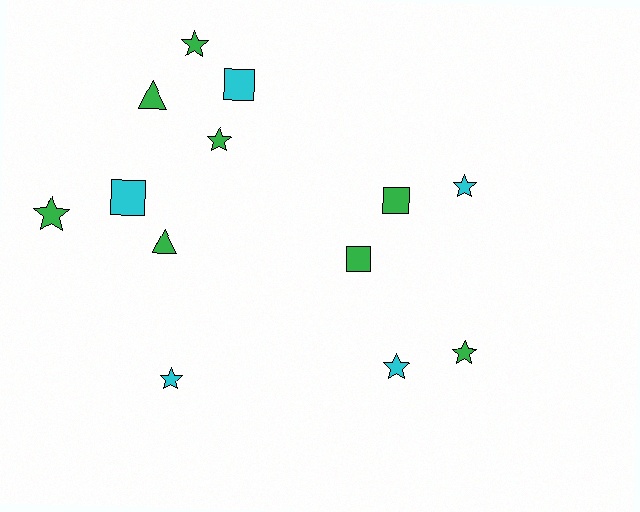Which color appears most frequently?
Green, with 8 objects.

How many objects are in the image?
There are 13 objects.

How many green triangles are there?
There are 2 green triangles.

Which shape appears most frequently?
Star, with 7 objects.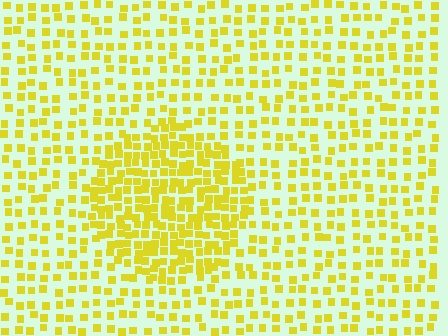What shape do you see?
I see a circle.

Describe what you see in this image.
The image contains small yellow elements arranged at two different densities. A circle-shaped region is visible where the elements are more densely packed than the surrounding area.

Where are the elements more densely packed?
The elements are more densely packed inside the circle boundary.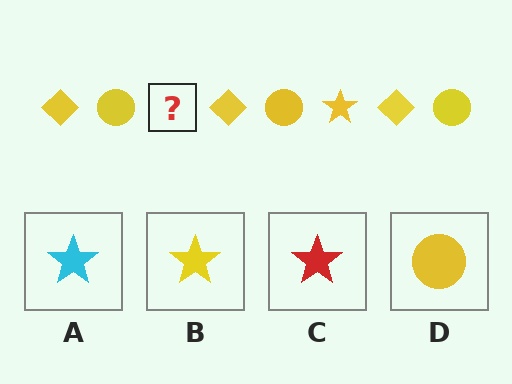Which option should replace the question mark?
Option B.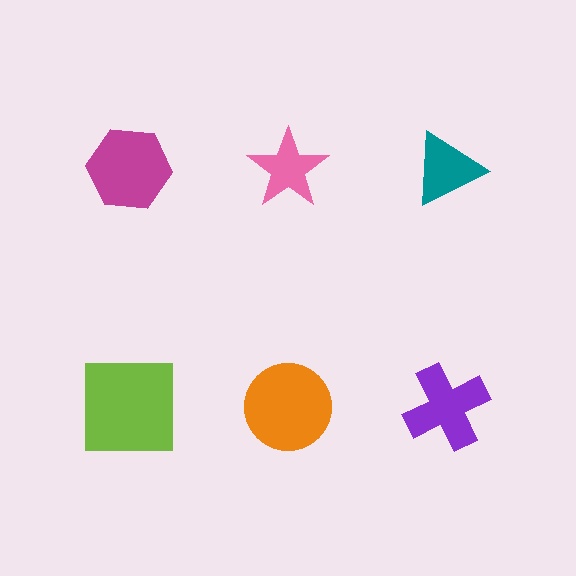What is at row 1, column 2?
A pink star.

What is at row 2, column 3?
A purple cross.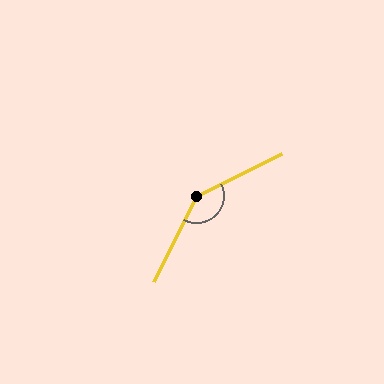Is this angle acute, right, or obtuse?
It is obtuse.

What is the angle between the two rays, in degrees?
Approximately 143 degrees.